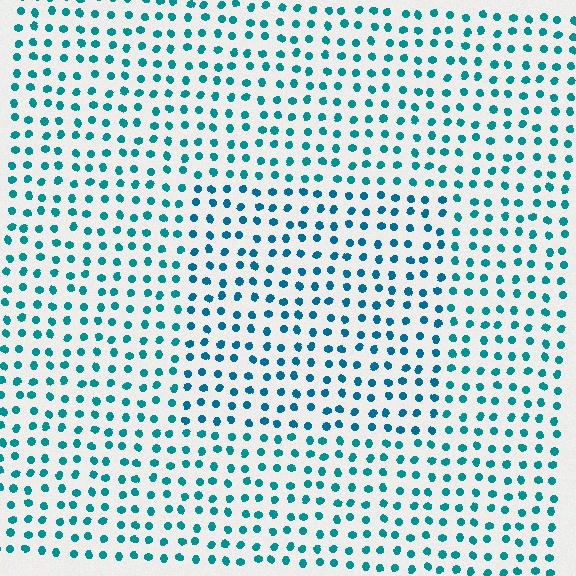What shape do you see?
I see a rectangle.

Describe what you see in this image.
The image is filled with small teal elements in a uniform arrangement. A rectangle-shaped region is visible where the elements are tinted to a slightly different hue, forming a subtle color boundary.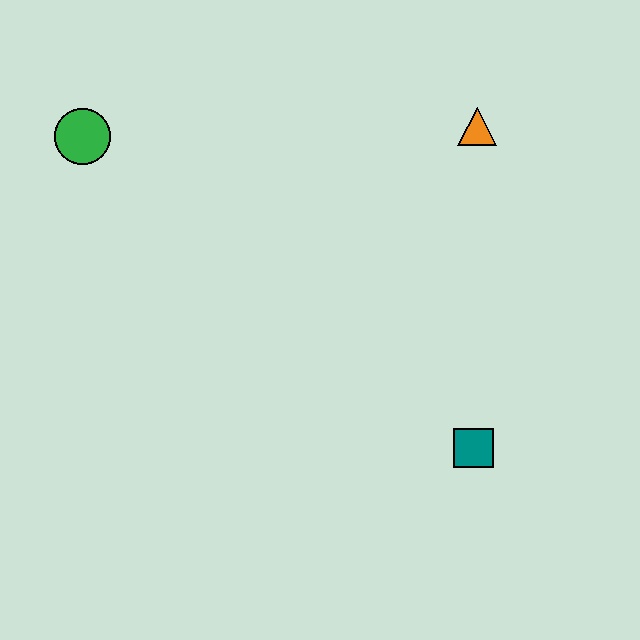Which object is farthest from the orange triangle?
The green circle is farthest from the orange triangle.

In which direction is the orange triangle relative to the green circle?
The orange triangle is to the right of the green circle.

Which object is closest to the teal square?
The orange triangle is closest to the teal square.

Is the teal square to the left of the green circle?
No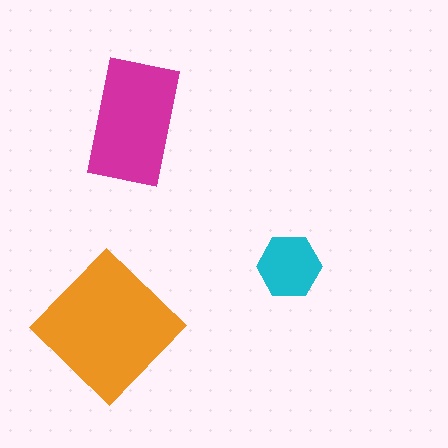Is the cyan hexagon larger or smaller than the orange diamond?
Smaller.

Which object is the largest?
The orange diamond.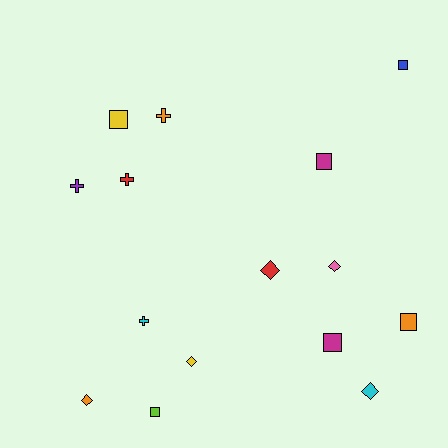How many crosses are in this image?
There are 4 crosses.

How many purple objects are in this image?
There is 1 purple object.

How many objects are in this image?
There are 15 objects.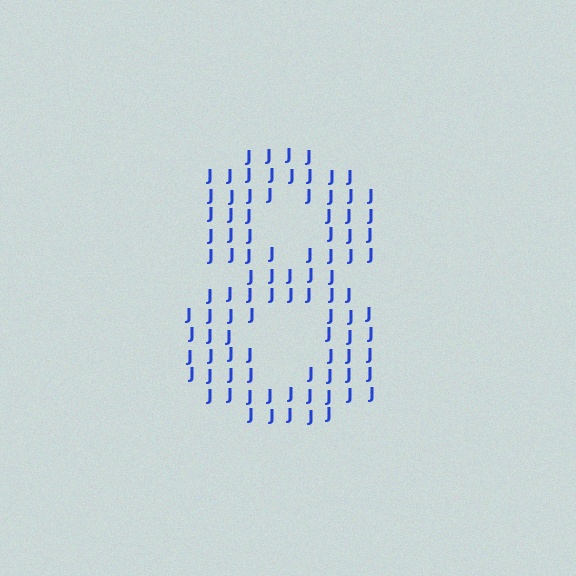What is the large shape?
The large shape is the digit 8.